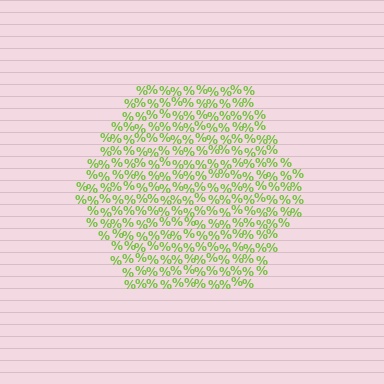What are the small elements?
The small elements are percent signs.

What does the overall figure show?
The overall figure shows a hexagon.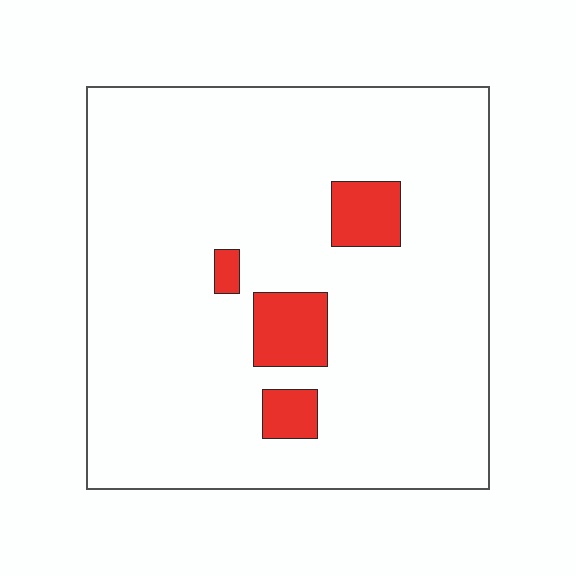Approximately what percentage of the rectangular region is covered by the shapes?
Approximately 10%.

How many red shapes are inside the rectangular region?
4.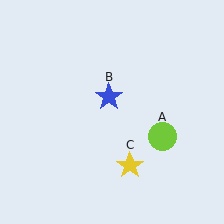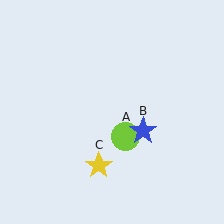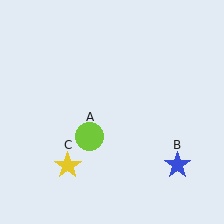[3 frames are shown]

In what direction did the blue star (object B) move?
The blue star (object B) moved down and to the right.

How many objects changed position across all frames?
3 objects changed position: lime circle (object A), blue star (object B), yellow star (object C).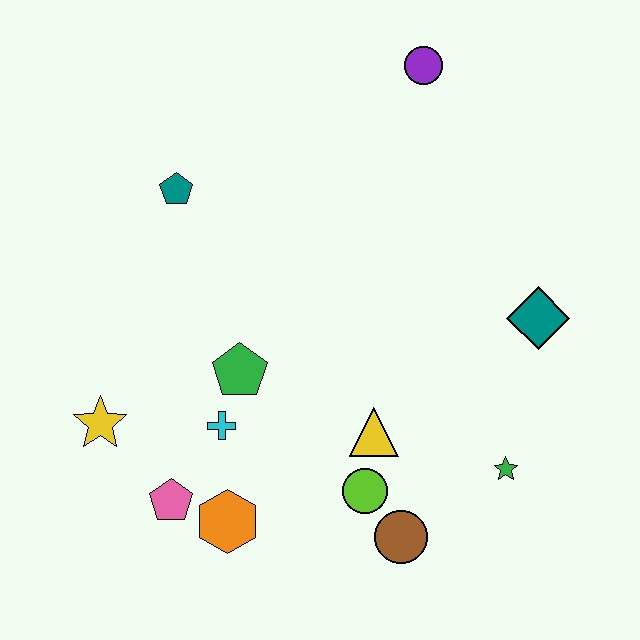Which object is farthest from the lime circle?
The purple circle is farthest from the lime circle.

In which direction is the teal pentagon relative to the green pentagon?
The teal pentagon is above the green pentagon.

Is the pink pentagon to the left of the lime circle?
Yes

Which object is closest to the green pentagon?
The cyan cross is closest to the green pentagon.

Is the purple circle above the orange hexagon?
Yes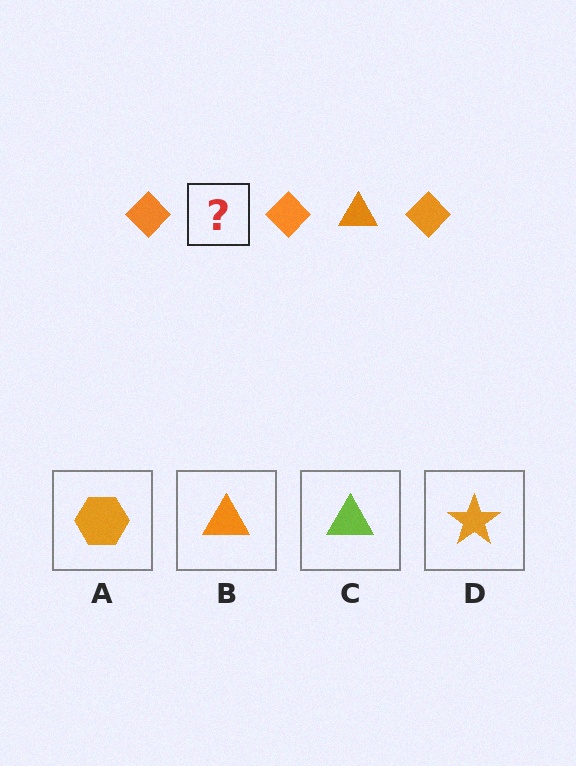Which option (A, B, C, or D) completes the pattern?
B.